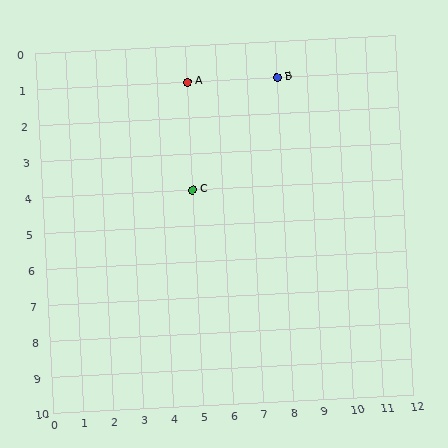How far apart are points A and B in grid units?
Points A and B are 3 columns apart.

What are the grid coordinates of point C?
Point C is at grid coordinates (5, 4).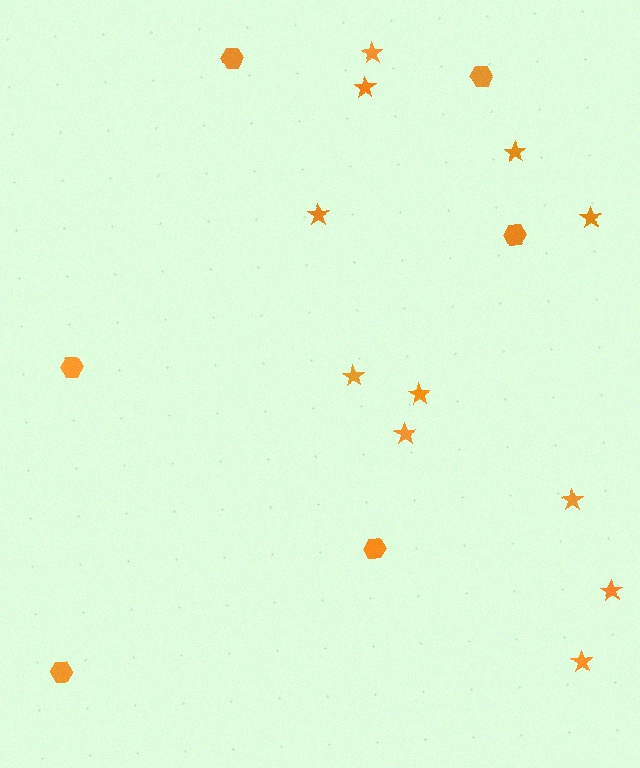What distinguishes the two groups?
There are 2 groups: one group of hexagons (6) and one group of stars (11).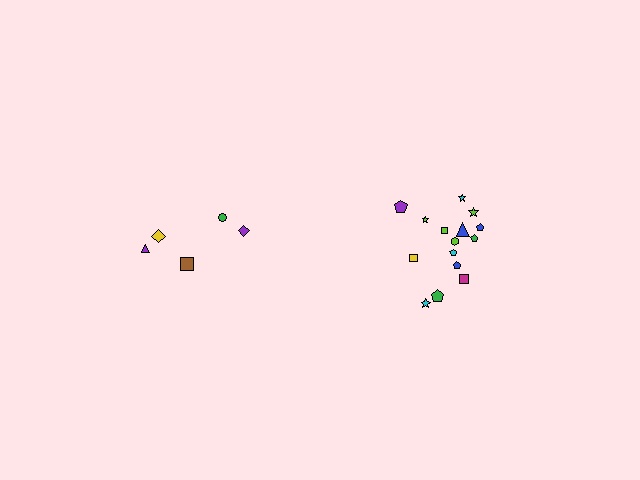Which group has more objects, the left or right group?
The right group.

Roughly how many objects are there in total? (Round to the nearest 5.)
Roughly 20 objects in total.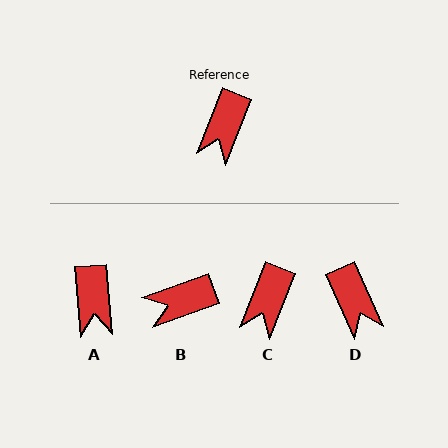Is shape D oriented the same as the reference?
No, it is off by about 46 degrees.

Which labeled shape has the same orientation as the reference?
C.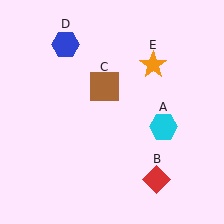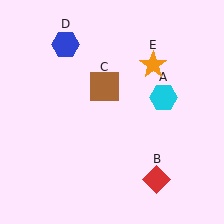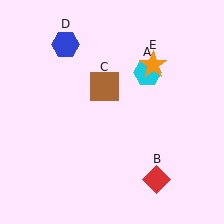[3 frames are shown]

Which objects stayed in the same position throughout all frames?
Red diamond (object B) and brown square (object C) and blue hexagon (object D) and orange star (object E) remained stationary.